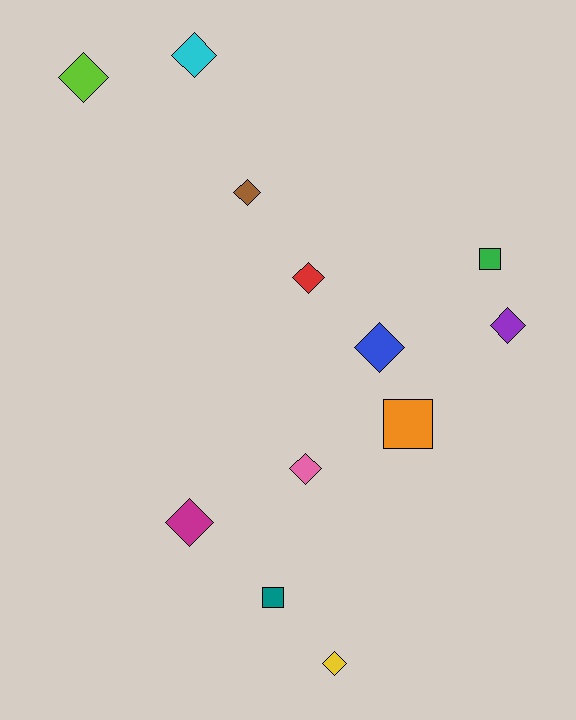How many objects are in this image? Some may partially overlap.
There are 12 objects.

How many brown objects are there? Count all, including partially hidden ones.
There is 1 brown object.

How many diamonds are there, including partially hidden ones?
There are 9 diamonds.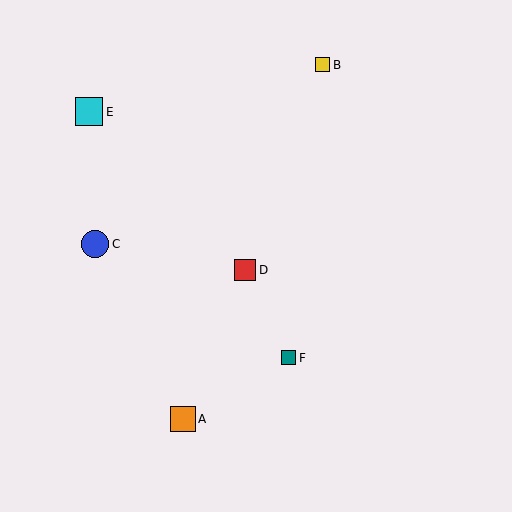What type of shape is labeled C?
Shape C is a blue circle.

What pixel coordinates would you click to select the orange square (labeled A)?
Click at (183, 419) to select the orange square A.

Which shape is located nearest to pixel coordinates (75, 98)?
The cyan square (labeled E) at (89, 112) is nearest to that location.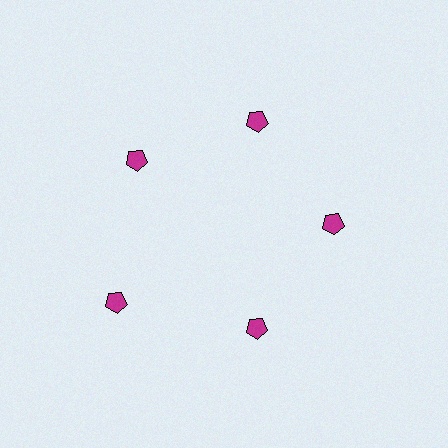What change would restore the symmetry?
The symmetry would be restored by moving it inward, back onto the ring so that all 5 pentagons sit at equal angles and equal distance from the center.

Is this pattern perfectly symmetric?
No. The 5 magenta pentagons are arranged in a ring, but one element near the 8 o'clock position is pushed outward from the center, breaking the 5-fold rotational symmetry.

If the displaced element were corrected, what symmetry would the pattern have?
It would have 5-fold rotational symmetry — the pattern would map onto itself every 72 degrees.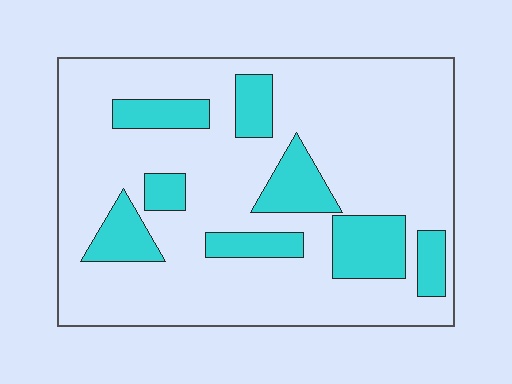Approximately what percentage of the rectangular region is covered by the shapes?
Approximately 20%.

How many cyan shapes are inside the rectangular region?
8.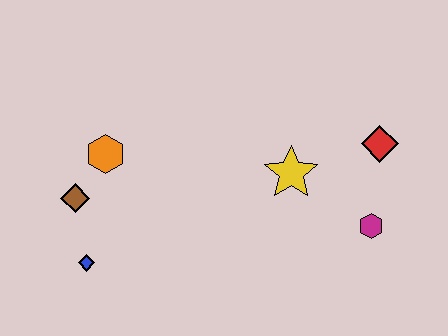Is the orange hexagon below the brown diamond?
No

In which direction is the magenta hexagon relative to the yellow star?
The magenta hexagon is to the right of the yellow star.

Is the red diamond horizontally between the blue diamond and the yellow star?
No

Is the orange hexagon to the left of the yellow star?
Yes